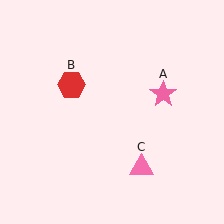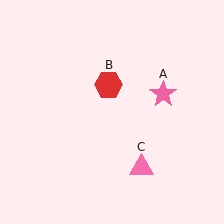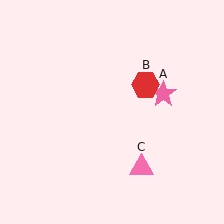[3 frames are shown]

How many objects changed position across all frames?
1 object changed position: red hexagon (object B).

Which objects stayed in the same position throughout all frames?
Pink star (object A) and pink triangle (object C) remained stationary.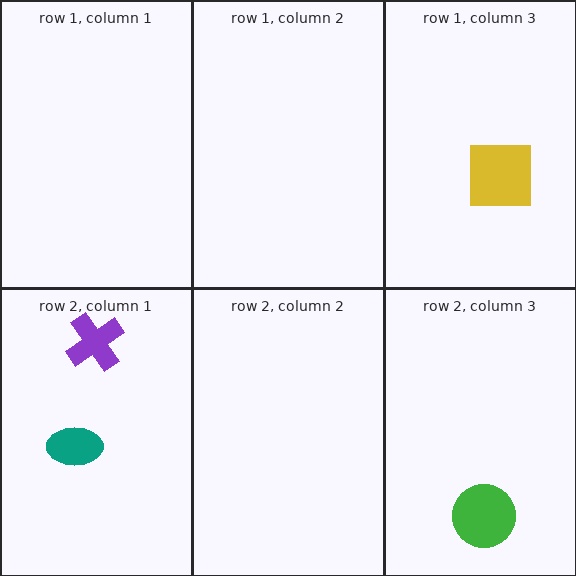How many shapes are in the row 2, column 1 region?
2.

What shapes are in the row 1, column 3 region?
The yellow square.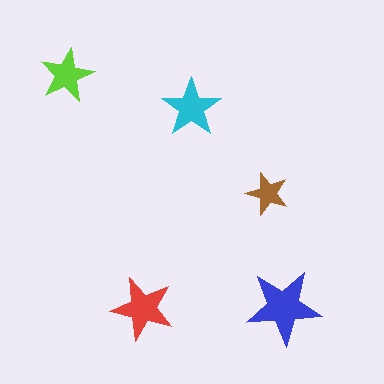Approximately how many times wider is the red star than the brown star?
About 1.5 times wider.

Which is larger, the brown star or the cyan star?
The cyan one.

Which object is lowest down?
The red star is bottommost.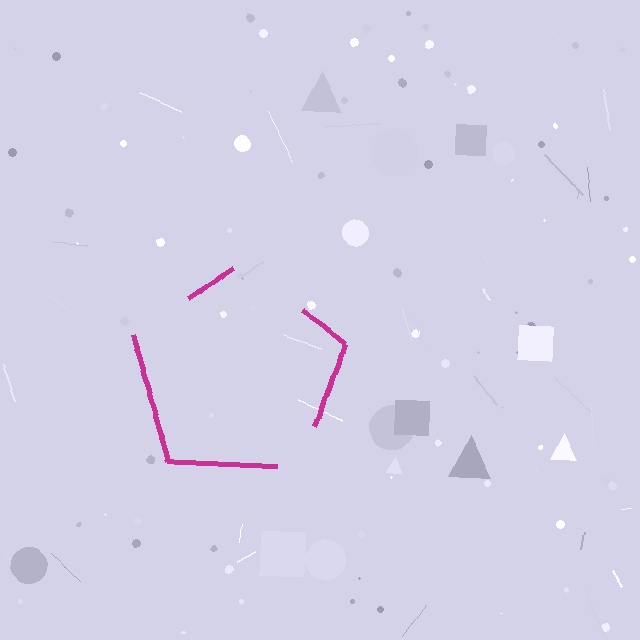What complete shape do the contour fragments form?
The contour fragments form a pentagon.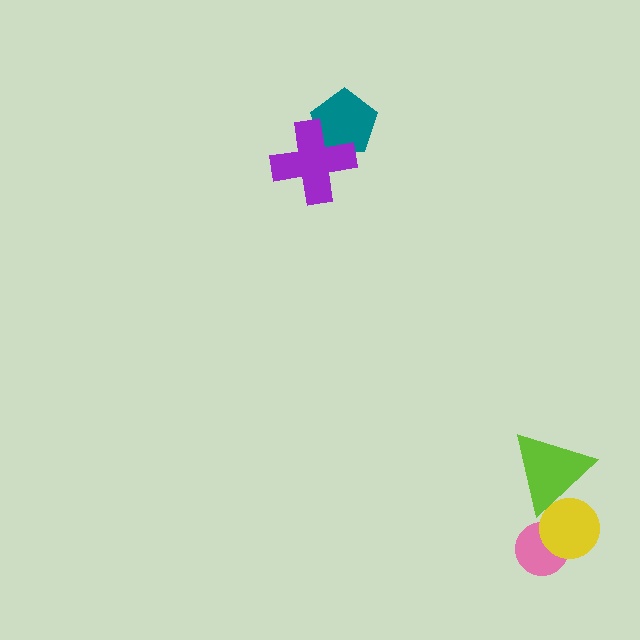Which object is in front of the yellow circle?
The lime triangle is in front of the yellow circle.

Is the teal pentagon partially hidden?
Yes, it is partially covered by another shape.